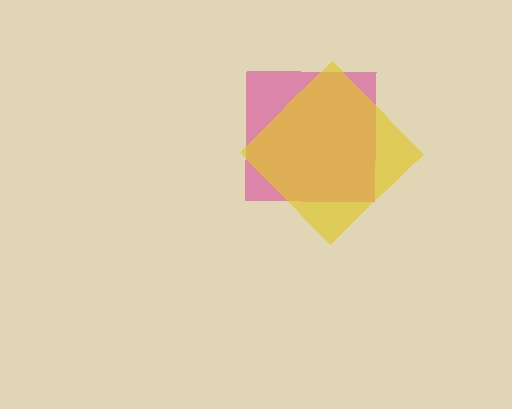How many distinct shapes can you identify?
There are 2 distinct shapes: a pink square, a yellow diamond.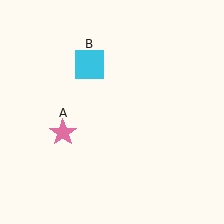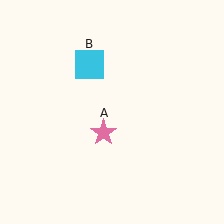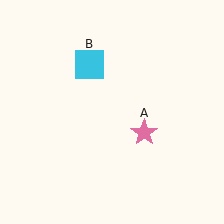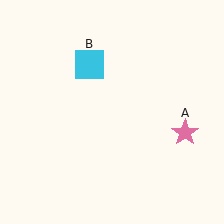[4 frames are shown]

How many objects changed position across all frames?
1 object changed position: pink star (object A).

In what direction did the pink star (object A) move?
The pink star (object A) moved right.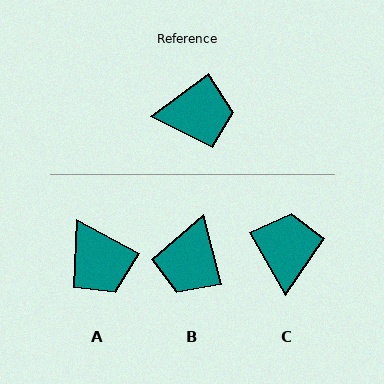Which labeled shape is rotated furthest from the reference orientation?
B, about 112 degrees away.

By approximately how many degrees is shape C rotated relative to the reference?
Approximately 83 degrees counter-clockwise.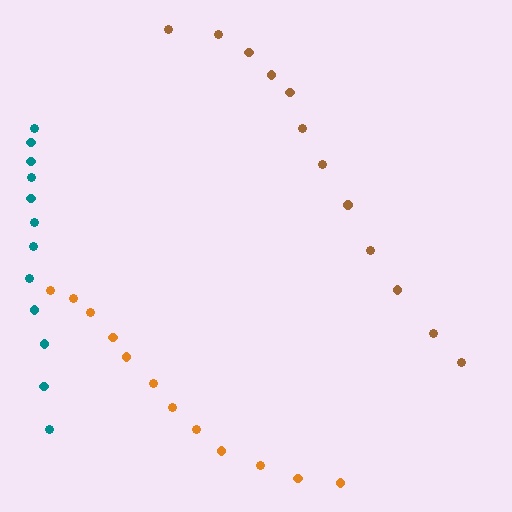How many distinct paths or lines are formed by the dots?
There are 3 distinct paths.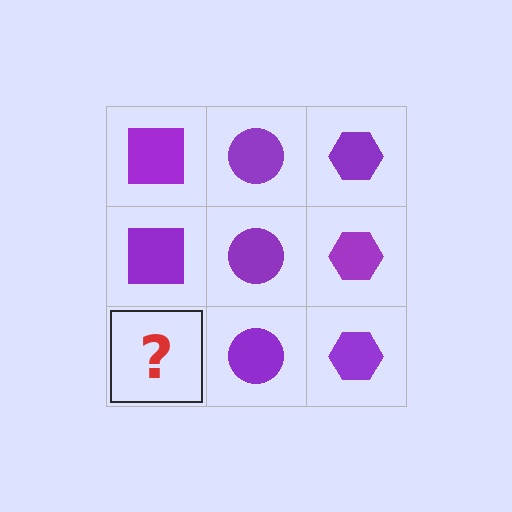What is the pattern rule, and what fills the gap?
The rule is that each column has a consistent shape. The gap should be filled with a purple square.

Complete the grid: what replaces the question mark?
The question mark should be replaced with a purple square.